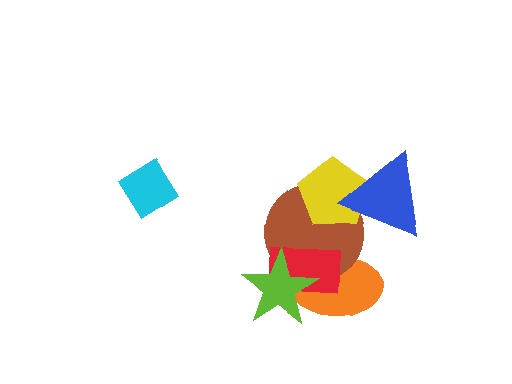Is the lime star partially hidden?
No, no other shape covers it.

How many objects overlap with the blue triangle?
2 objects overlap with the blue triangle.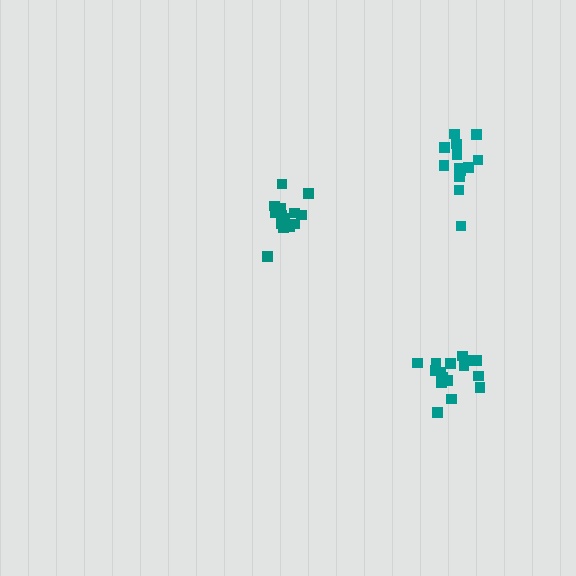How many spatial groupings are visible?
There are 3 spatial groupings.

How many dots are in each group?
Group 1: 17 dots, Group 2: 13 dots, Group 3: 14 dots (44 total).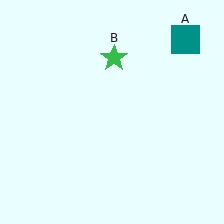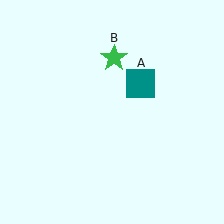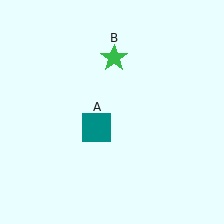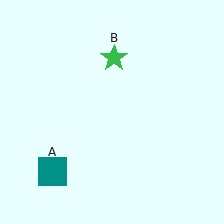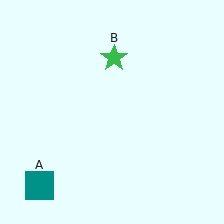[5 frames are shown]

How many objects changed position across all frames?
1 object changed position: teal square (object A).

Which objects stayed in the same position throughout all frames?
Green star (object B) remained stationary.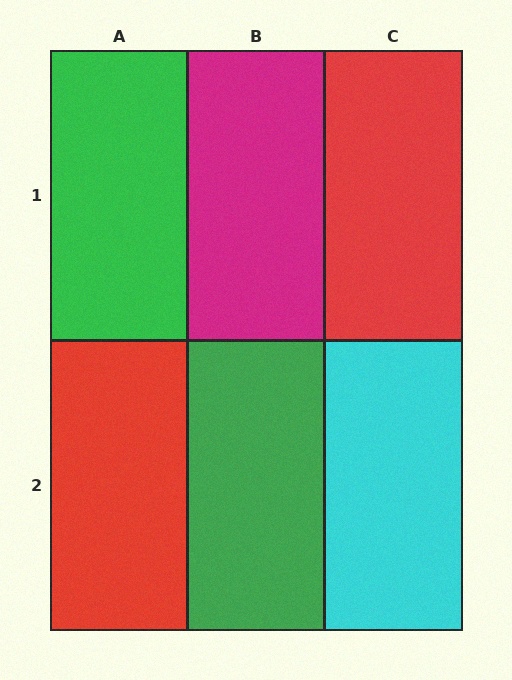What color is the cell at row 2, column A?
Red.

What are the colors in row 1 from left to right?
Green, magenta, red.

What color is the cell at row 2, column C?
Cyan.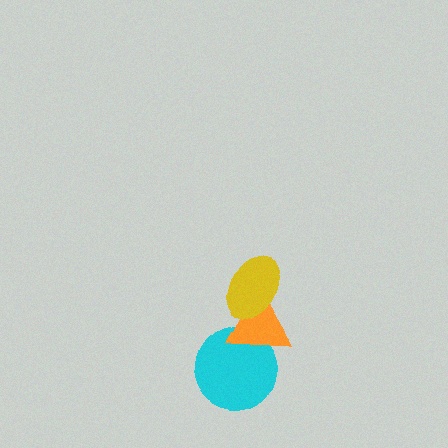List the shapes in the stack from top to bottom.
From top to bottom: the yellow ellipse, the orange triangle, the cyan circle.